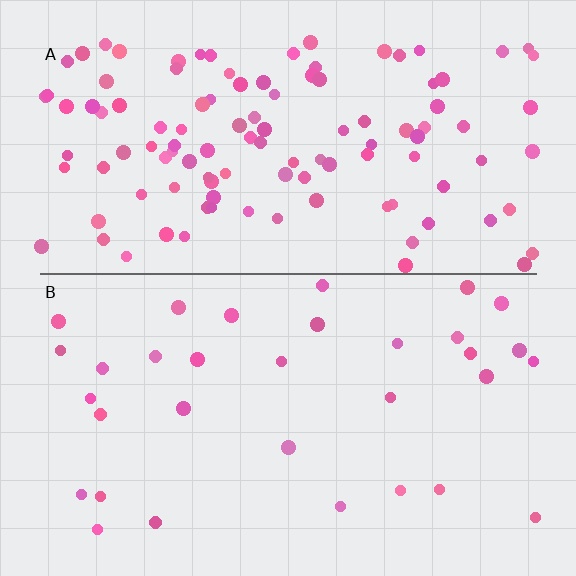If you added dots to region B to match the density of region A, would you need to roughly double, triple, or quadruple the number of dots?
Approximately quadruple.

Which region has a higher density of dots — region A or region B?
A (the top).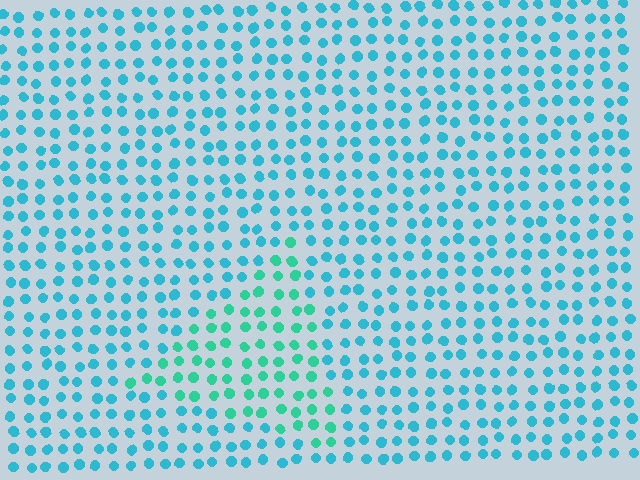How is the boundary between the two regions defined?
The boundary is defined purely by a slight shift in hue (about 29 degrees). Spacing, size, and orientation are identical on both sides.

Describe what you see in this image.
The image is filled with small cyan elements in a uniform arrangement. A triangle-shaped region is visible where the elements are tinted to a slightly different hue, forming a subtle color boundary.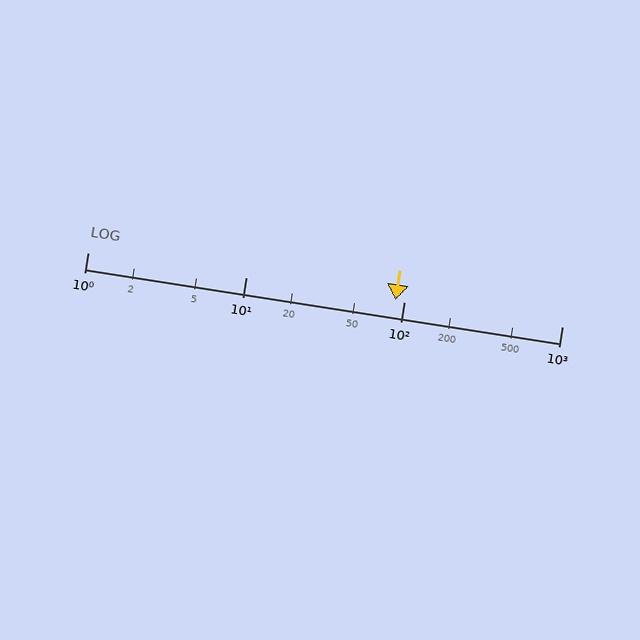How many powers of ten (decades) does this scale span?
The scale spans 3 decades, from 1 to 1000.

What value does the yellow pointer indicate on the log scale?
The pointer indicates approximately 88.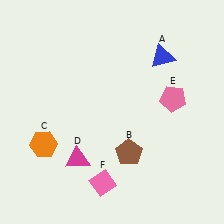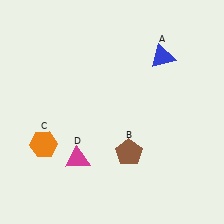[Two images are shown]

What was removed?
The pink pentagon (E), the pink diamond (F) were removed in Image 2.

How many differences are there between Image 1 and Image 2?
There are 2 differences between the two images.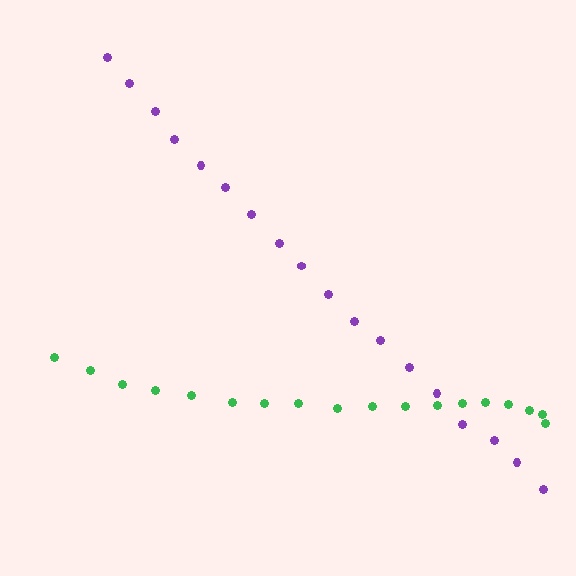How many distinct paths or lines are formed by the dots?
There are 2 distinct paths.